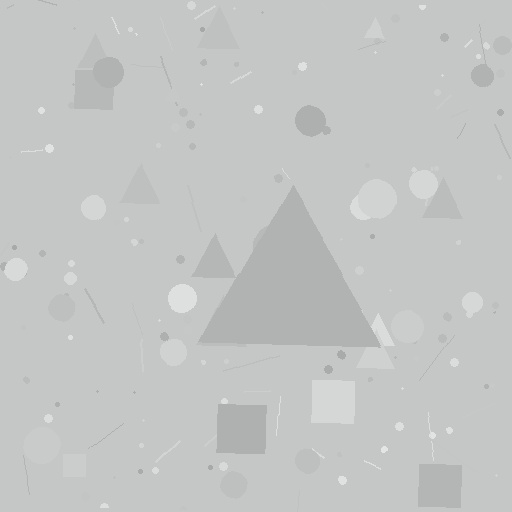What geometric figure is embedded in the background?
A triangle is embedded in the background.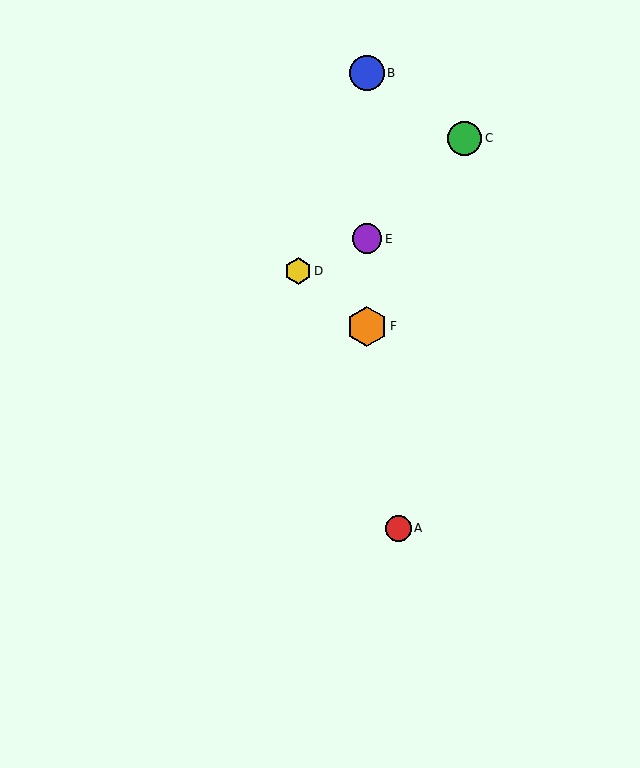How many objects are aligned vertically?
3 objects (B, E, F) are aligned vertically.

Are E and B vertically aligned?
Yes, both are at x≈367.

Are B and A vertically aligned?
No, B is at x≈367 and A is at x≈399.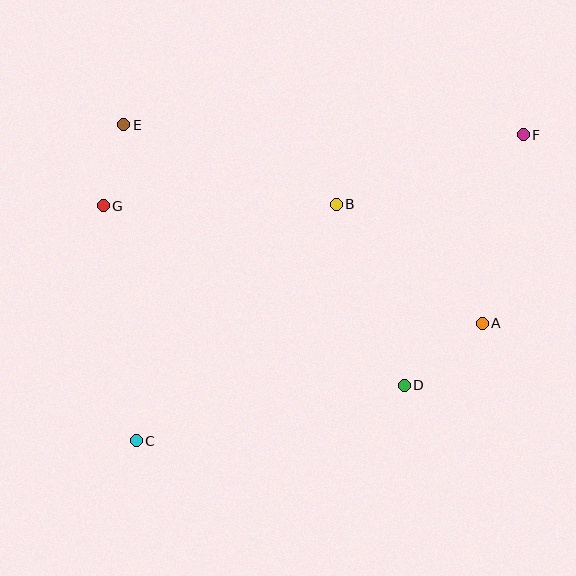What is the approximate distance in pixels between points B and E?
The distance between B and E is approximately 227 pixels.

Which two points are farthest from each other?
Points C and F are farthest from each other.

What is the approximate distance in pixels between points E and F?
The distance between E and F is approximately 400 pixels.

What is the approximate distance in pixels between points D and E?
The distance between D and E is approximately 383 pixels.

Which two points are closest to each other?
Points E and G are closest to each other.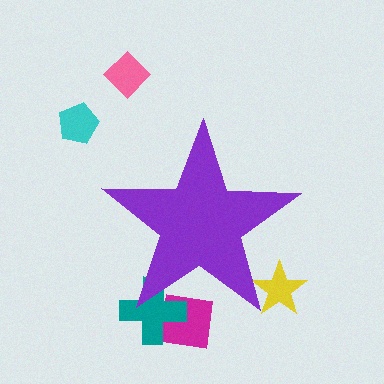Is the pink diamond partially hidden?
No, the pink diamond is fully visible.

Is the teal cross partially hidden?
Yes, the teal cross is partially hidden behind the purple star.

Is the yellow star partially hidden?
Yes, the yellow star is partially hidden behind the purple star.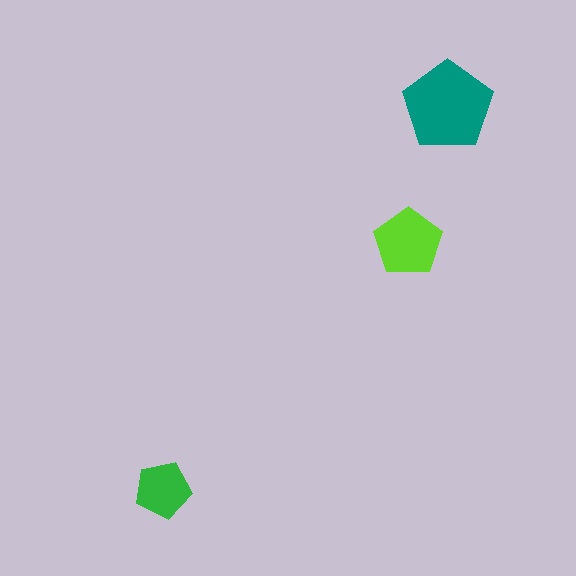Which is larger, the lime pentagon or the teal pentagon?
The teal one.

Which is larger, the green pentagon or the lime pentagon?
The lime one.